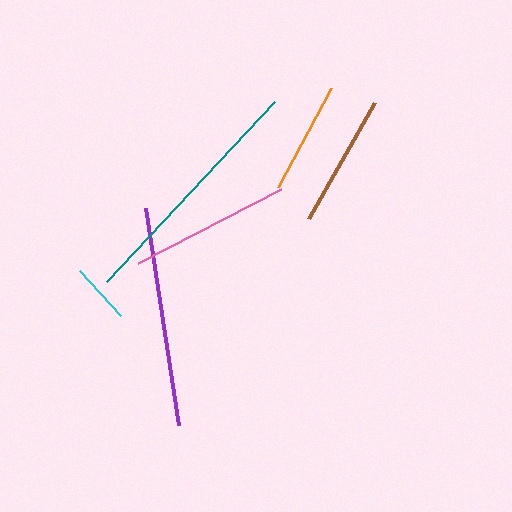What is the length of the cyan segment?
The cyan segment is approximately 61 pixels long.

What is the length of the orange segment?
The orange segment is approximately 112 pixels long.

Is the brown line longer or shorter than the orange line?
The brown line is longer than the orange line.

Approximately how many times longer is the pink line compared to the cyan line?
The pink line is approximately 2.6 times the length of the cyan line.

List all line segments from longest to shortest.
From longest to shortest: teal, purple, pink, brown, orange, cyan.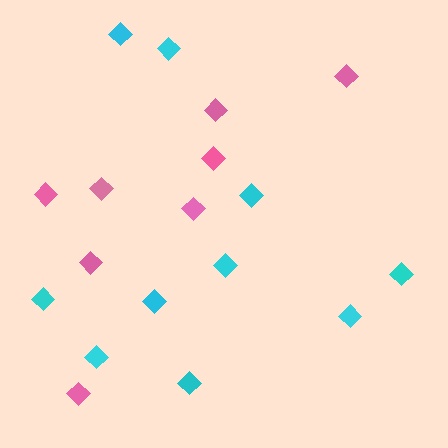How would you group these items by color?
There are 2 groups: one group of pink diamonds (8) and one group of cyan diamonds (10).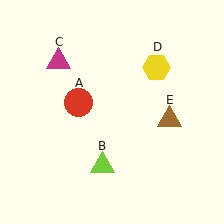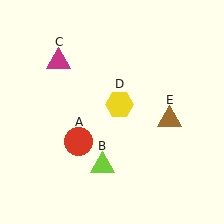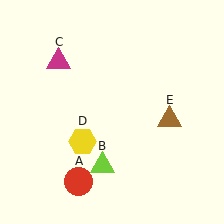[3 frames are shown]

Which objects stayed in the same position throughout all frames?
Lime triangle (object B) and magenta triangle (object C) and brown triangle (object E) remained stationary.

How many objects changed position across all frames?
2 objects changed position: red circle (object A), yellow hexagon (object D).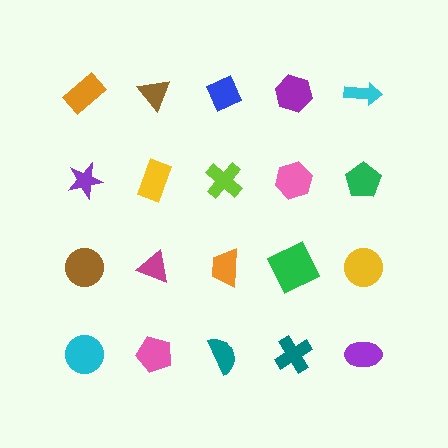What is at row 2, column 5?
A green pentagon.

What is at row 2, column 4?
A pink hexagon.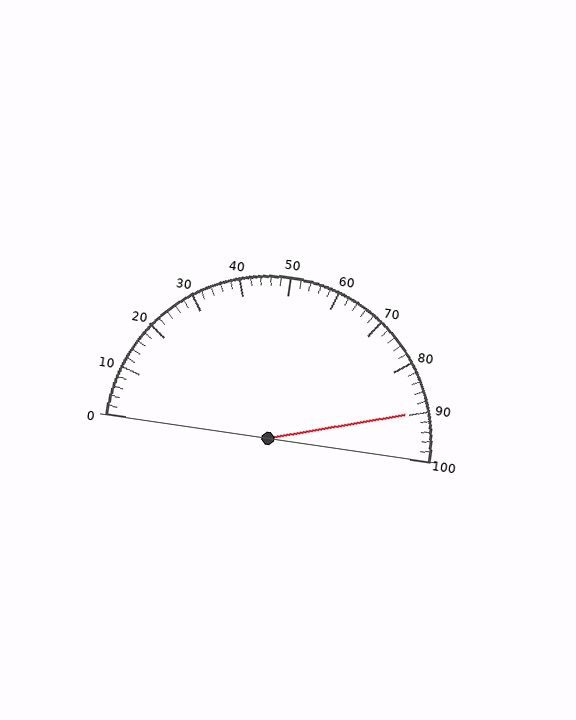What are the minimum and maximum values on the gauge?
The gauge ranges from 0 to 100.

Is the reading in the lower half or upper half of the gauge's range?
The reading is in the upper half of the range (0 to 100).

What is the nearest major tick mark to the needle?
The nearest major tick mark is 90.